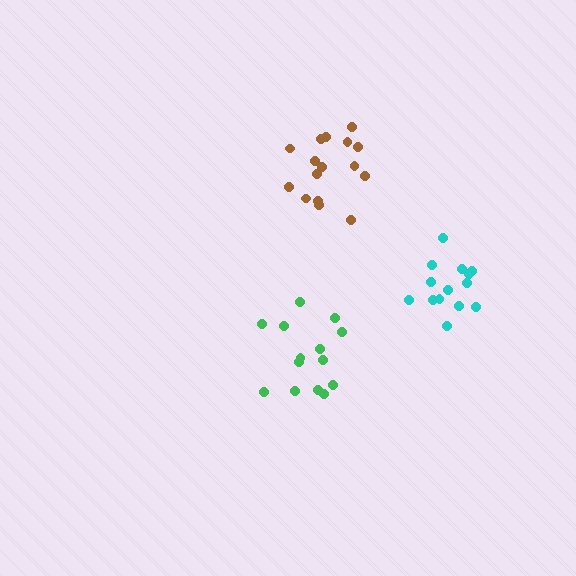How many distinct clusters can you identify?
There are 3 distinct clusters.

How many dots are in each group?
Group 1: 16 dots, Group 2: 14 dots, Group 3: 14 dots (44 total).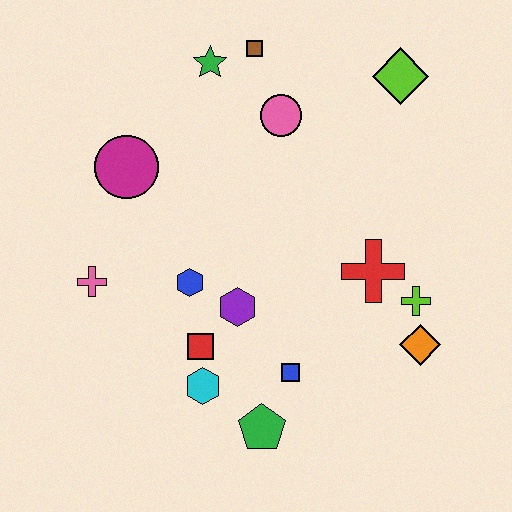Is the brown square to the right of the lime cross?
No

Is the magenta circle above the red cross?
Yes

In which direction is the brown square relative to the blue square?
The brown square is above the blue square.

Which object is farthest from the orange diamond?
The green star is farthest from the orange diamond.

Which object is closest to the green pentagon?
The blue square is closest to the green pentagon.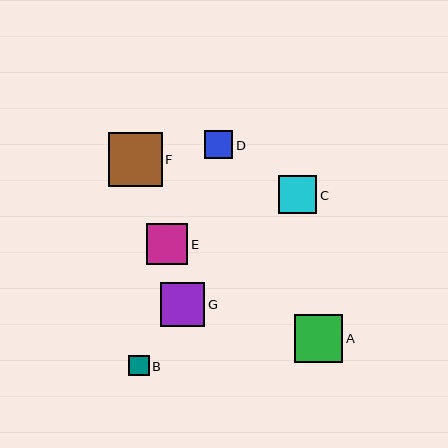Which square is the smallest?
Square B is the smallest with a size of approximately 21 pixels.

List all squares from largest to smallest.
From largest to smallest: F, A, G, E, C, D, B.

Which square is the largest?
Square F is the largest with a size of approximately 54 pixels.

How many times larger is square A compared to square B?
Square A is approximately 2.3 times the size of square B.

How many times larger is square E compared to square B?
Square E is approximately 2.0 times the size of square B.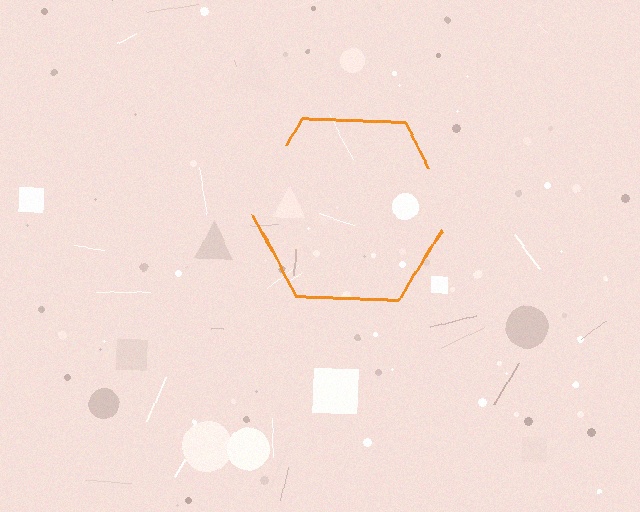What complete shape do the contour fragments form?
The contour fragments form a hexagon.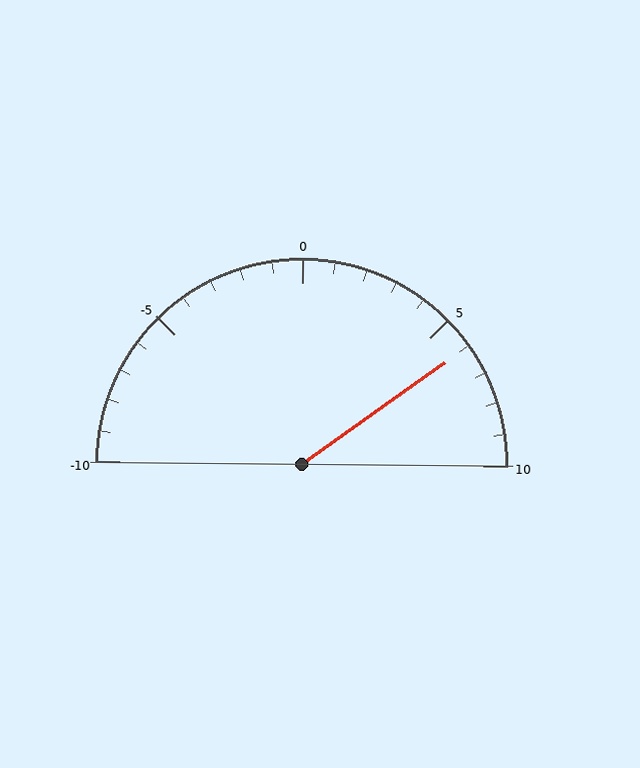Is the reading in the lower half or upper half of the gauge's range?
The reading is in the upper half of the range (-10 to 10).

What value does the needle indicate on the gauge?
The needle indicates approximately 6.